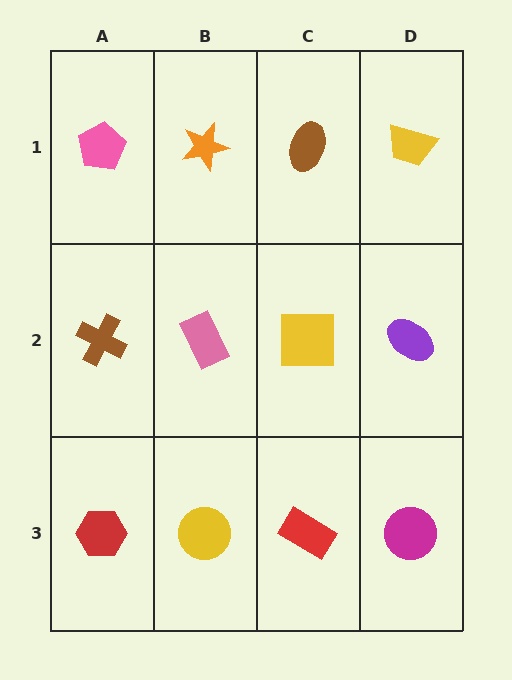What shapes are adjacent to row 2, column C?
A brown ellipse (row 1, column C), a red rectangle (row 3, column C), a pink rectangle (row 2, column B), a purple ellipse (row 2, column D).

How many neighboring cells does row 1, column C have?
3.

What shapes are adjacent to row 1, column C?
A yellow square (row 2, column C), an orange star (row 1, column B), a yellow trapezoid (row 1, column D).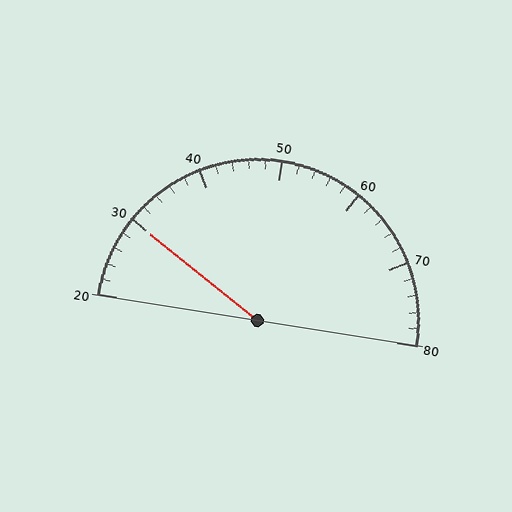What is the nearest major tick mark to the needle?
The nearest major tick mark is 30.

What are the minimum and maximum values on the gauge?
The gauge ranges from 20 to 80.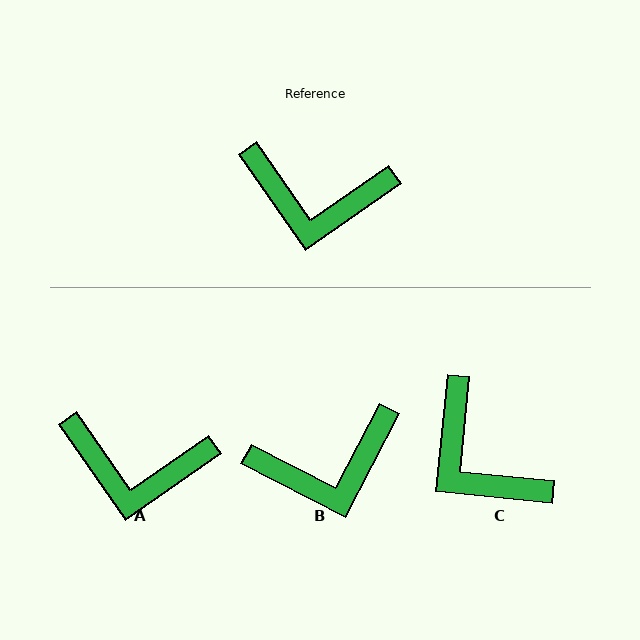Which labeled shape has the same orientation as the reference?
A.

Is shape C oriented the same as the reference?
No, it is off by about 41 degrees.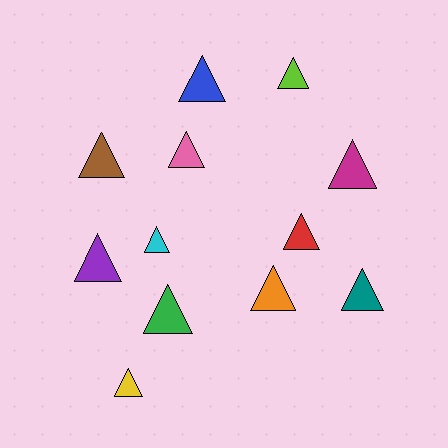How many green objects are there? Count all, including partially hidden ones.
There is 1 green object.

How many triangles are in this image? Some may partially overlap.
There are 12 triangles.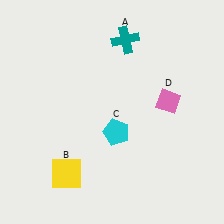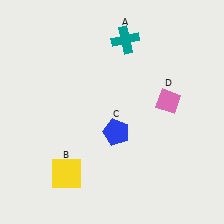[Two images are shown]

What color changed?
The pentagon (C) changed from cyan in Image 1 to blue in Image 2.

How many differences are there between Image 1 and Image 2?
There is 1 difference between the two images.